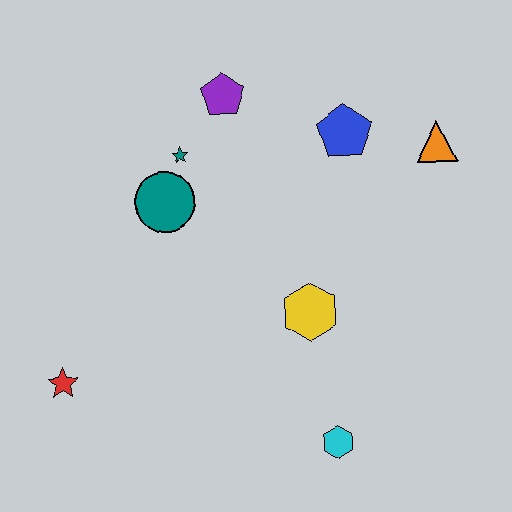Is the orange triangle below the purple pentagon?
Yes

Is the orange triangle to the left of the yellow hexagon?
No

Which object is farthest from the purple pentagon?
The cyan hexagon is farthest from the purple pentagon.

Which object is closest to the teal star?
The teal circle is closest to the teal star.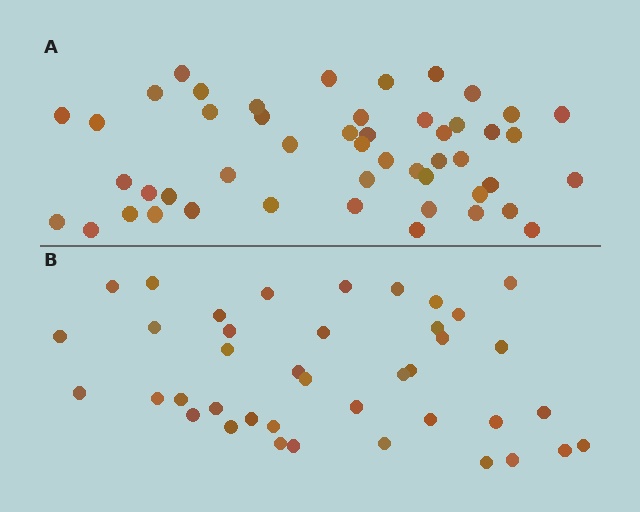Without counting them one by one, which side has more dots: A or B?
Region A (the top region) has more dots.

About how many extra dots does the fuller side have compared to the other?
Region A has roughly 8 or so more dots than region B.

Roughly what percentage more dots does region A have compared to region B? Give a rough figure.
About 20% more.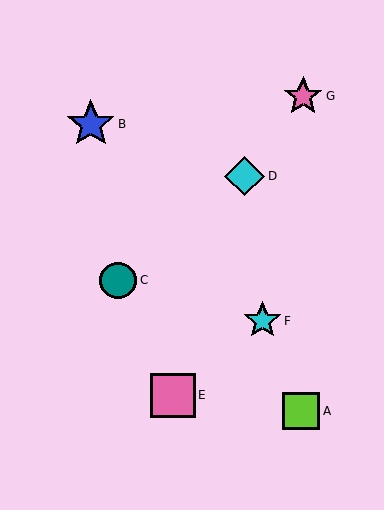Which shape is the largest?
The blue star (labeled B) is the largest.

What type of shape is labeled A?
Shape A is a lime square.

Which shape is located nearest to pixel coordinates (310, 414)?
The lime square (labeled A) at (301, 411) is nearest to that location.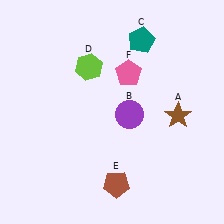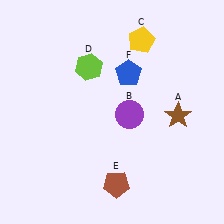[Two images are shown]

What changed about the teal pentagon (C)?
In Image 1, C is teal. In Image 2, it changed to yellow.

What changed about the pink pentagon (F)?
In Image 1, F is pink. In Image 2, it changed to blue.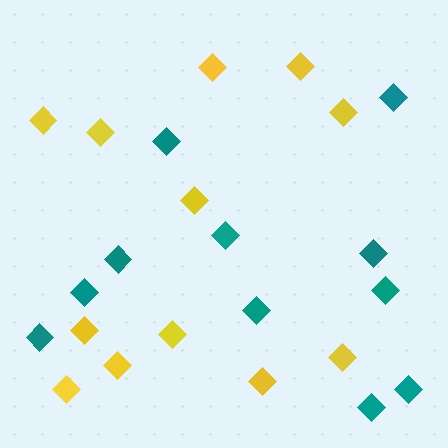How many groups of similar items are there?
There are 2 groups: one group of yellow diamonds (12) and one group of teal diamonds (11).